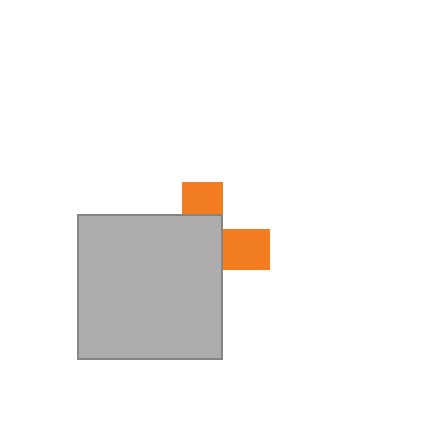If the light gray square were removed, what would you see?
You would see the complete orange cross.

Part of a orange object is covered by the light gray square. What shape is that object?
It is a cross.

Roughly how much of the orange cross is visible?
A small part of it is visible (roughly 34%).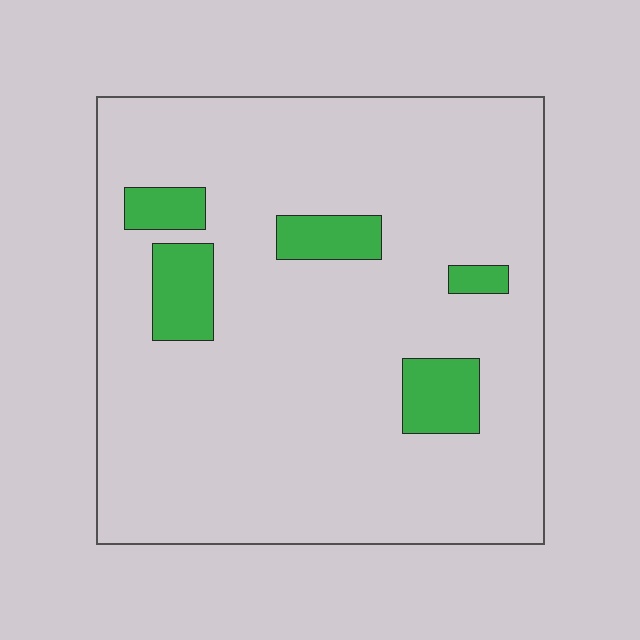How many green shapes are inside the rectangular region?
5.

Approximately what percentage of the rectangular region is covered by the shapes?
Approximately 10%.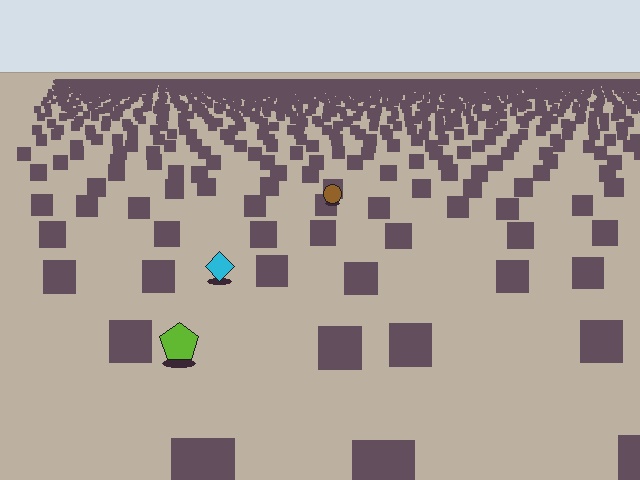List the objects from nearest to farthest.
From nearest to farthest: the lime pentagon, the cyan diamond, the brown circle.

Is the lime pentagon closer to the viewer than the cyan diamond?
Yes. The lime pentagon is closer — you can tell from the texture gradient: the ground texture is coarser near it.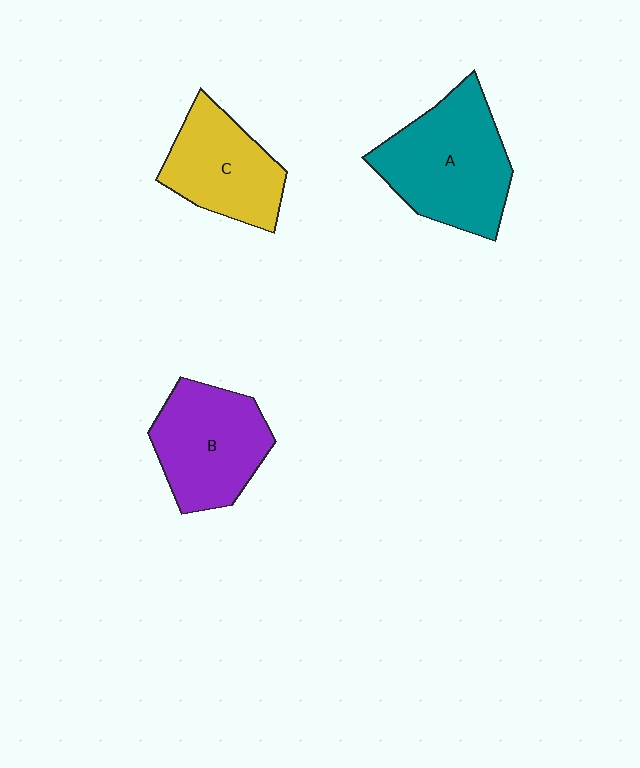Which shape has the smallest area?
Shape C (yellow).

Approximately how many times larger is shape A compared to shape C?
Approximately 1.3 times.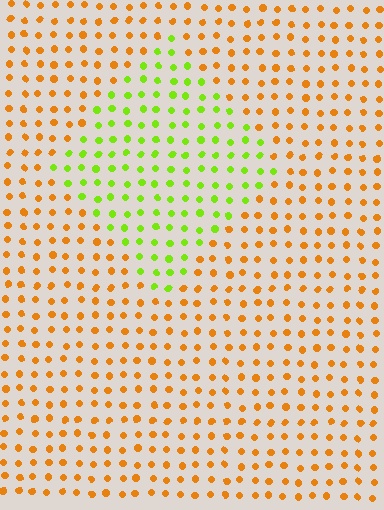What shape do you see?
I see a diamond.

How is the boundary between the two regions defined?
The boundary is defined purely by a slight shift in hue (about 60 degrees). Spacing, size, and orientation are identical on both sides.